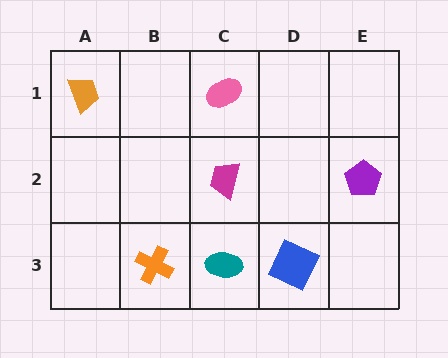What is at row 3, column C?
A teal ellipse.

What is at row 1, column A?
An orange trapezoid.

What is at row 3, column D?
A blue square.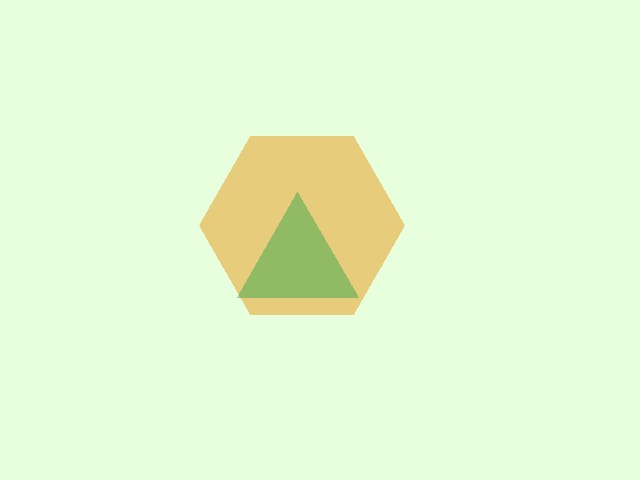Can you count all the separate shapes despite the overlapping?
Yes, there are 2 separate shapes.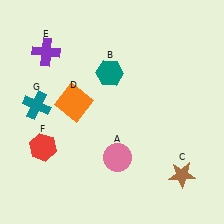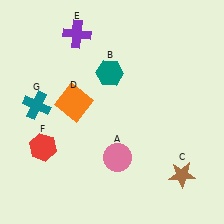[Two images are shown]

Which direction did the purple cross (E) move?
The purple cross (E) moved right.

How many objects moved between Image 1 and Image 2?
1 object moved between the two images.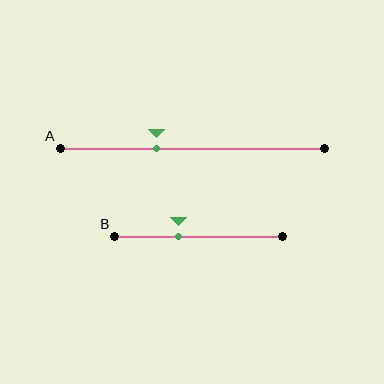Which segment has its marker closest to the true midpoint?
Segment B has its marker closest to the true midpoint.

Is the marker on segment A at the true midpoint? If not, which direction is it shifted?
No, the marker on segment A is shifted to the left by about 13% of the segment length.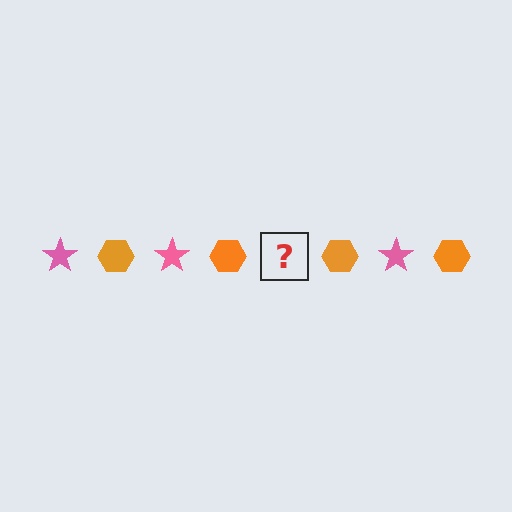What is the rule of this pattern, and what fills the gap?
The rule is that the pattern alternates between pink star and orange hexagon. The gap should be filled with a pink star.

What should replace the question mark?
The question mark should be replaced with a pink star.